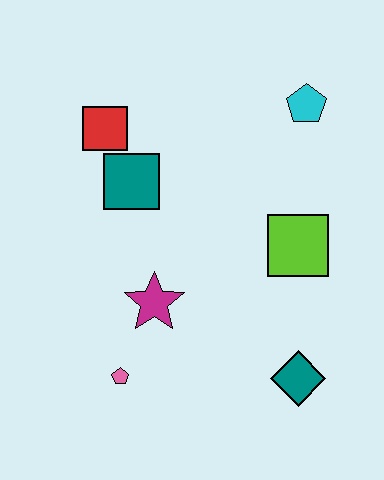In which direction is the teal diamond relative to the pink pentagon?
The teal diamond is to the right of the pink pentagon.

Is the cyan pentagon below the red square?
No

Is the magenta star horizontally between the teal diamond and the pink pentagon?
Yes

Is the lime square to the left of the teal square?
No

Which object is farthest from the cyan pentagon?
The pink pentagon is farthest from the cyan pentagon.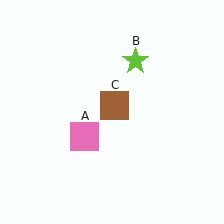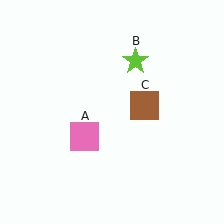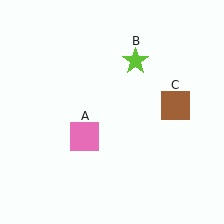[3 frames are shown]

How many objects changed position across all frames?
1 object changed position: brown square (object C).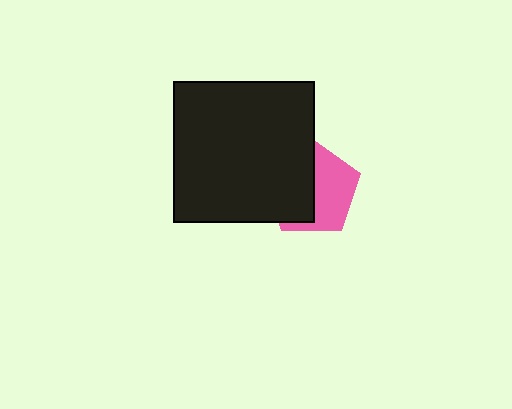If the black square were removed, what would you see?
You would see the complete pink pentagon.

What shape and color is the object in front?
The object in front is a black square.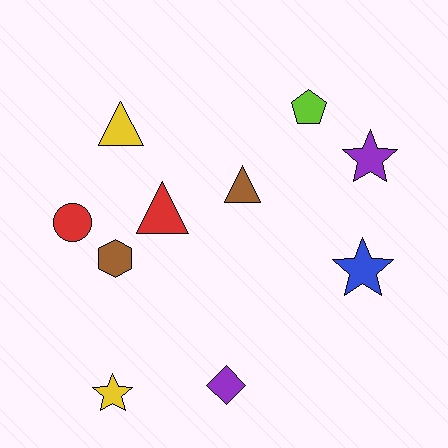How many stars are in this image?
There are 3 stars.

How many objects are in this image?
There are 10 objects.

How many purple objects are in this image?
There are 2 purple objects.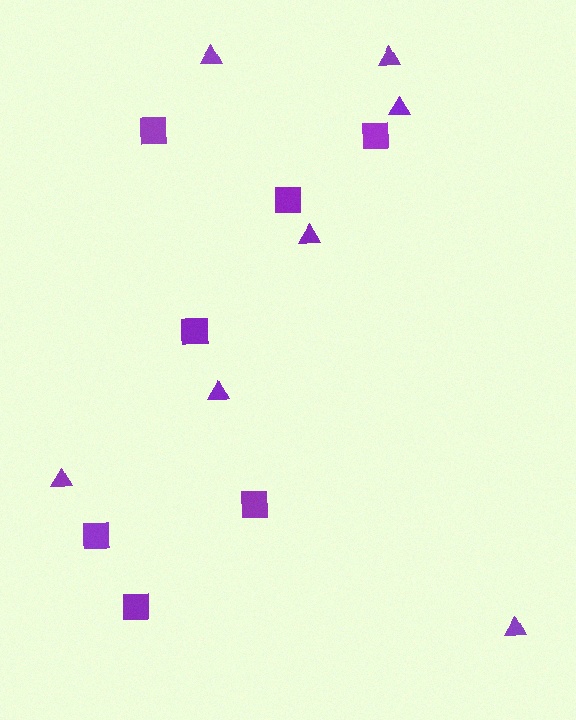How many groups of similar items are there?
There are 2 groups: one group of triangles (7) and one group of squares (7).